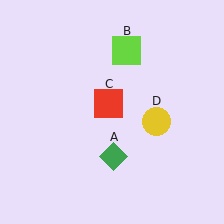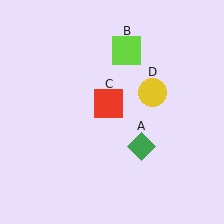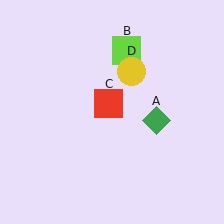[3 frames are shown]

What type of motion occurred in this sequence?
The green diamond (object A), yellow circle (object D) rotated counterclockwise around the center of the scene.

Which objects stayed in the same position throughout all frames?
Lime square (object B) and red square (object C) remained stationary.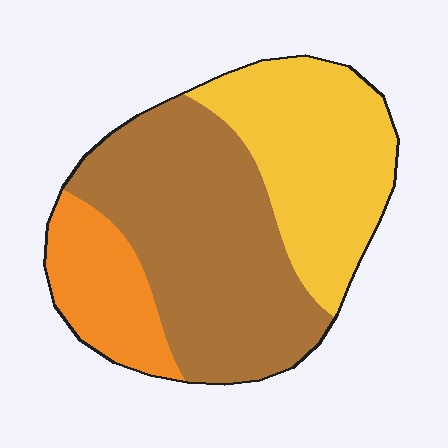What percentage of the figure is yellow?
Yellow takes up about one third (1/3) of the figure.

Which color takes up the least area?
Orange, at roughly 15%.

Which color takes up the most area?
Brown, at roughly 50%.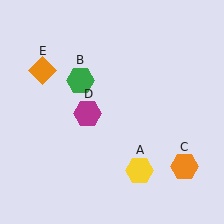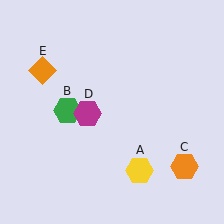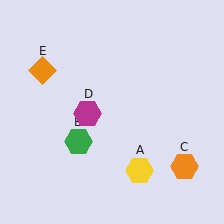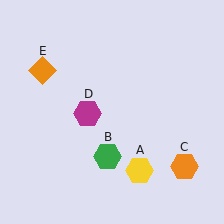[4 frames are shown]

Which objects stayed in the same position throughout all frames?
Yellow hexagon (object A) and orange hexagon (object C) and magenta hexagon (object D) and orange diamond (object E) remained stationary.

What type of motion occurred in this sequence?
The green hexagon (object B) rotated counterclockwise around the center of the scene.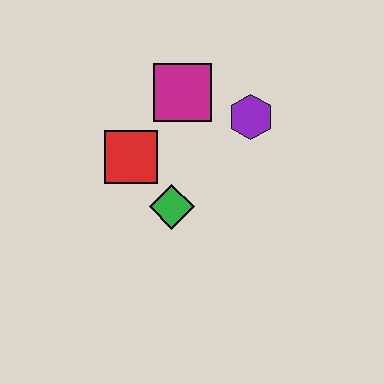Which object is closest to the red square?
The green diamond is closest to the red square.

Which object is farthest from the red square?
The purple hexagon is farthest from the red square.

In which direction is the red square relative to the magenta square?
The red square is below the magenta square.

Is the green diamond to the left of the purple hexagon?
Yes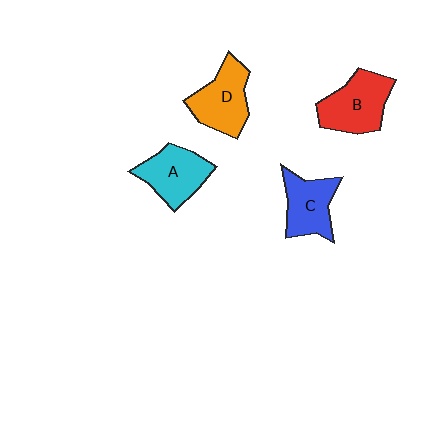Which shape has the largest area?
Shape B (red).